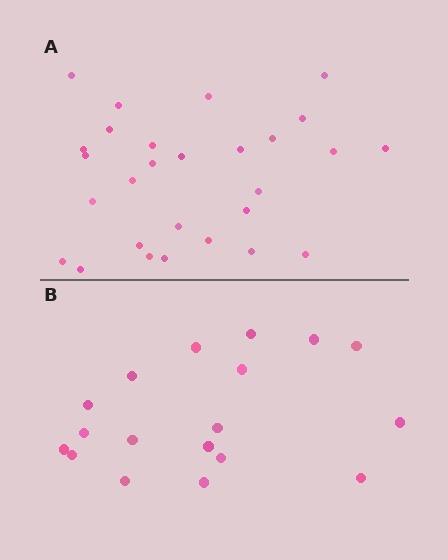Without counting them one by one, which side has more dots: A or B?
Region A (the top region) has more dots.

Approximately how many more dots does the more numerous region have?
Region A has roughly 10 or so more dots than region B.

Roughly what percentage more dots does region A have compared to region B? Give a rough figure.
About 55% more.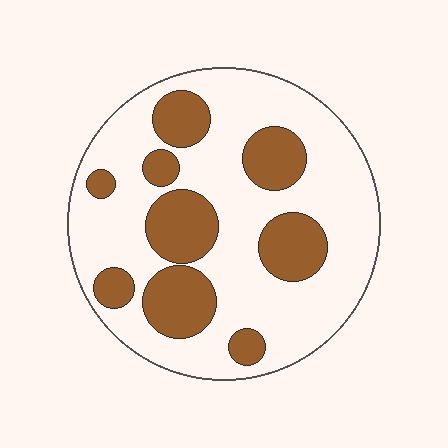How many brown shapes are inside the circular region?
9.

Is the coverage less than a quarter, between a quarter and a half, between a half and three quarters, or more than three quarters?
Between a quarter and a half.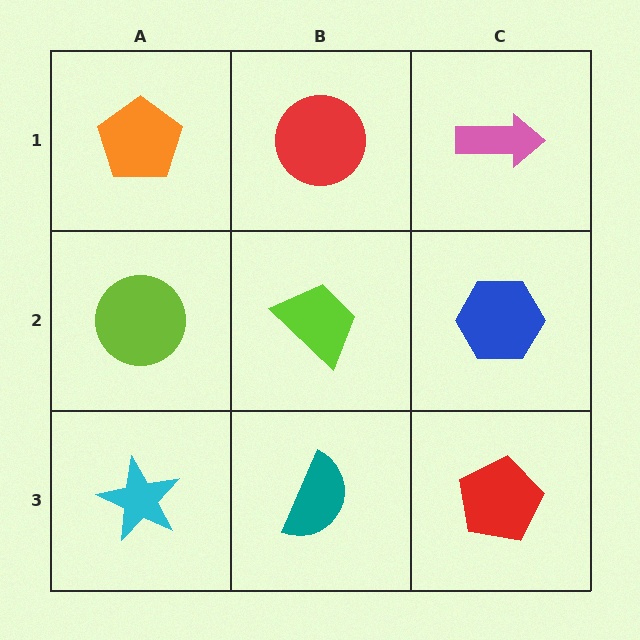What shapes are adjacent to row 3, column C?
A blue hexagon (row 2, column C), a teal semicircle (row 3, column B).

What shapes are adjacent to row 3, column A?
A lime circle (row 2, column A), a teal semicircle (row 3, column B).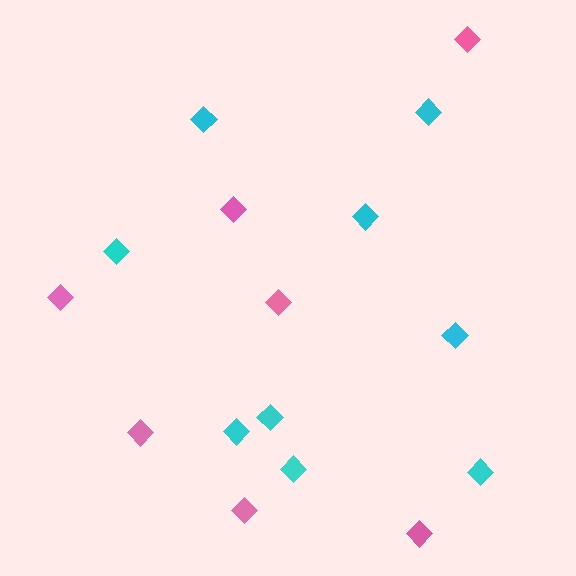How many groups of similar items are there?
There are 2 groups: one group of cyan diamonds (9) and one group of pink diamonds (7).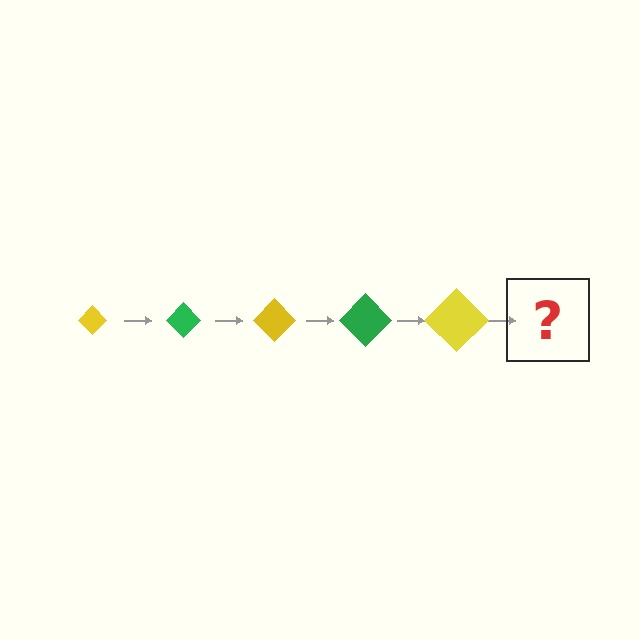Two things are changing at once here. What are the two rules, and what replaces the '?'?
The two rules are that the diamond grows larger each step and the color cycles through yellow and green. The '?' should be a green diamond, larger than the previous one.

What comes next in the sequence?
The next element should be a green diamond, larger than the previous one.